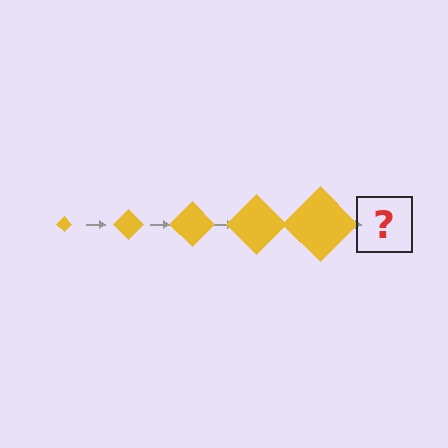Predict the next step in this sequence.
The next step is a yellow diamond, larger than the previous one.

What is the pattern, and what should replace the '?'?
The pattern is that the diamond gets progressively larger each step. The '?' should be a yellow diamond, larger than the previous one.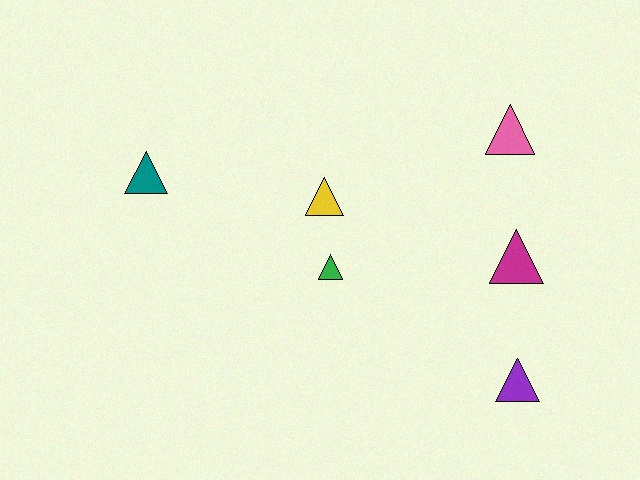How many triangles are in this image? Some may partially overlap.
There are 6 triangles.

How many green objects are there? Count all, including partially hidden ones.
There is 1 green object.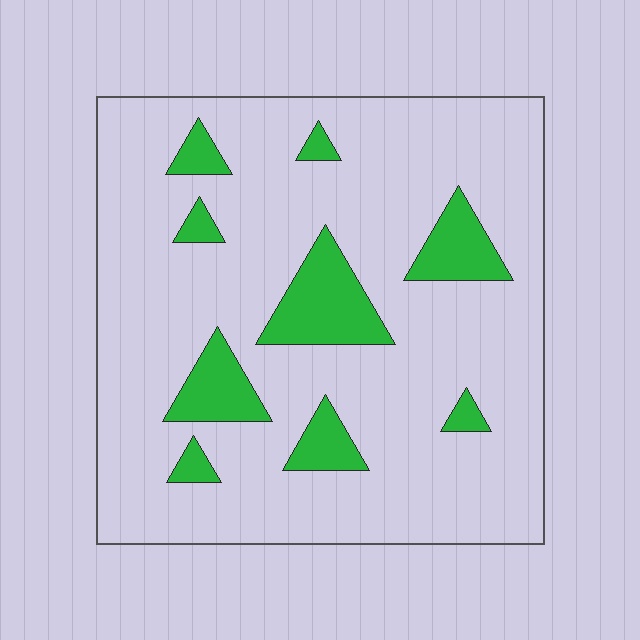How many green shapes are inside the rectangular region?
9.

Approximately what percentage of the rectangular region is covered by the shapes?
Approximately 15%.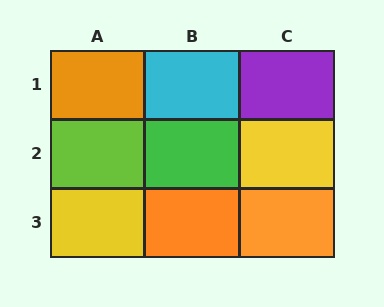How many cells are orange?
3 cells are orange.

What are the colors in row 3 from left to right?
Yellow, orange, orange.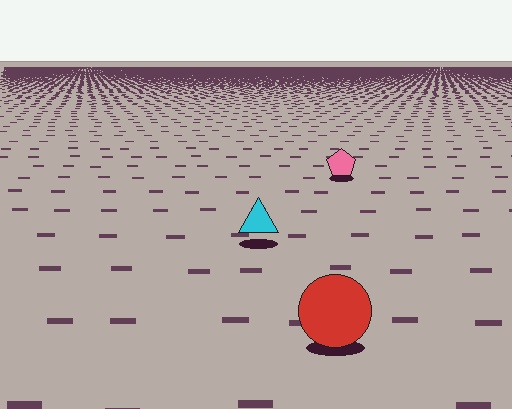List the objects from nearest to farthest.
From nearest to farthest: the red circle, the cyan triangle, the pink pentagon.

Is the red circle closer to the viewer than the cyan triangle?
Yes. The red circle is closer — you can tell from the texture gradient: the ground texture is coarser near it.